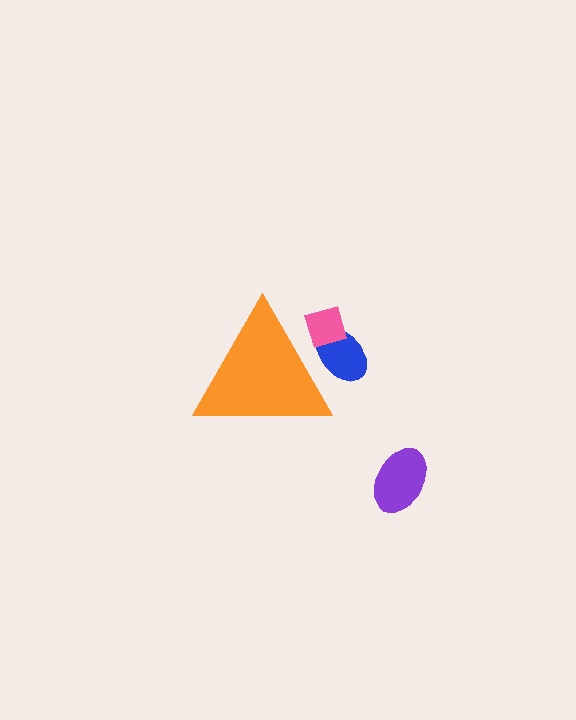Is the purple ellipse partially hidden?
No, the purple ellipse is fully visible.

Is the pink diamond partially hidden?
Yes, the pink diamond is partially hidden behind the orange triangle.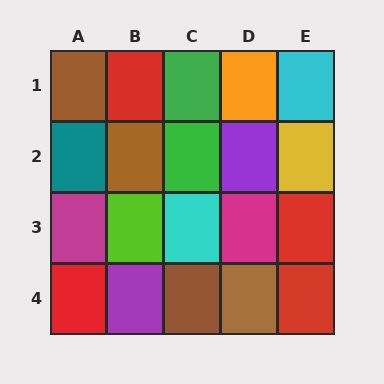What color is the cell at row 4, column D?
Brown.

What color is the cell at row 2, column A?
Teal.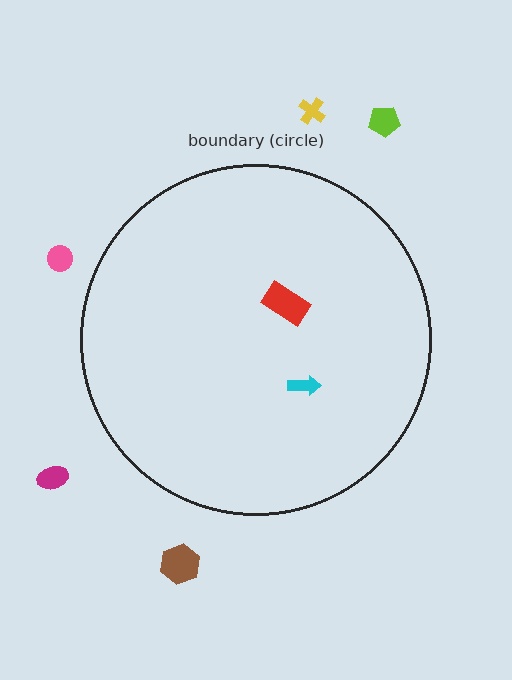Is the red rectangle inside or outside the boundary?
Inside.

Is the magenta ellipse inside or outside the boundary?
Outside.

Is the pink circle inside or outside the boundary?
Outside.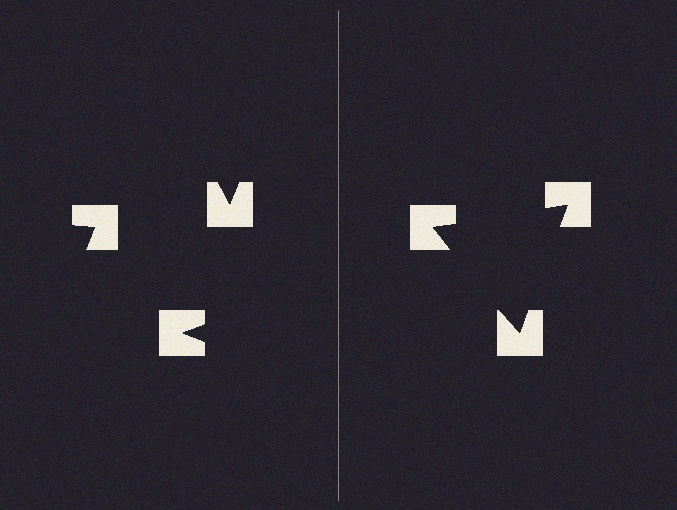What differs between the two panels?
The notched squares are positioned identically on both sides; only the wedge orientations differ. On the right they align to a triangle; on the left they are misaligned.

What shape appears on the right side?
An illusory triangle.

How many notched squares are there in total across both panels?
6 — 3 on each side.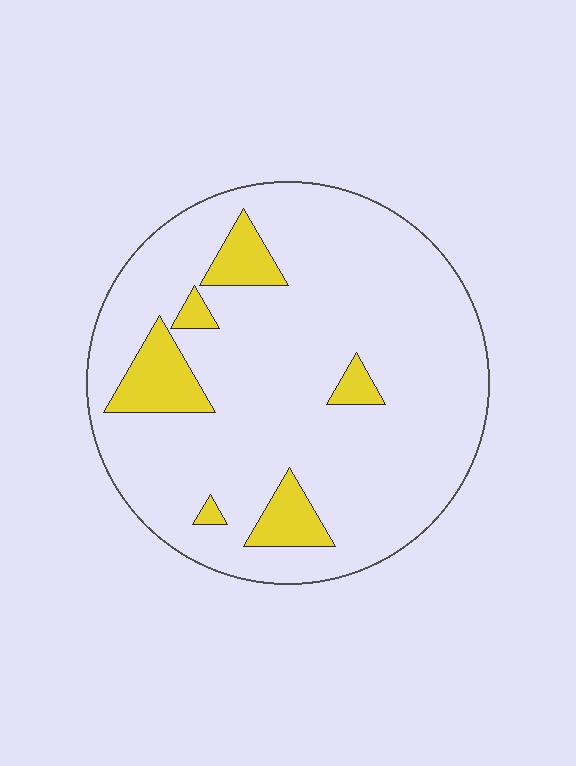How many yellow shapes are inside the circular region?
6.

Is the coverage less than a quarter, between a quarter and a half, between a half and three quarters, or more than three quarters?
Less than a quarter.